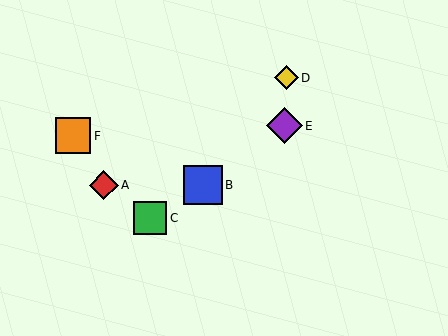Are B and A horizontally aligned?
Yes, both are at y≈185.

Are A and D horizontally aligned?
No, A is at y≈185 and D is at y≈78.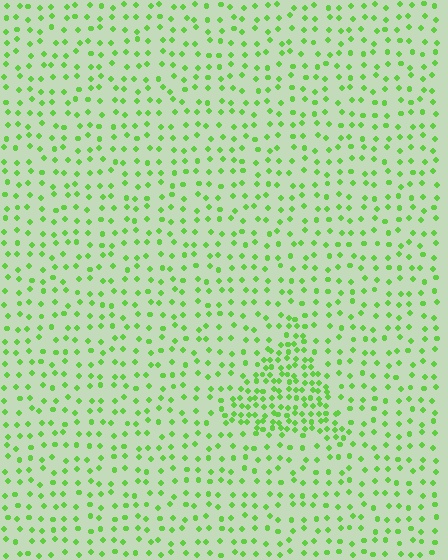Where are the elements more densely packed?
The elements are more densely packed inside the triangle boundary.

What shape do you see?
I see a triangle.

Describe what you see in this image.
The image contains small lime elements arranged at two different densities. A triangle-shaped region is visible where the elements are more densely packed than the surrounding area.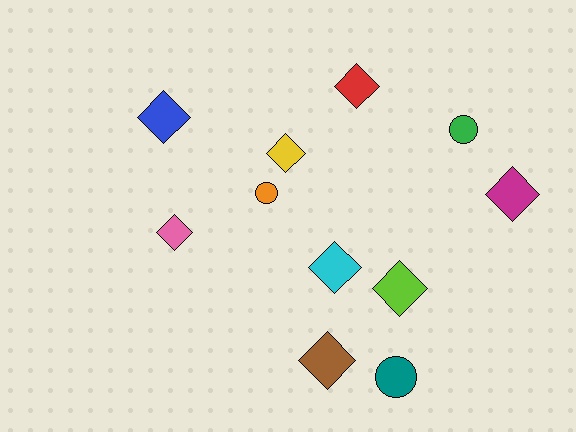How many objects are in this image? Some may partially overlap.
There are 11 objects.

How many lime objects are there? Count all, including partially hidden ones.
There is 1 lime object.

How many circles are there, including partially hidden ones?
There are 3 circles.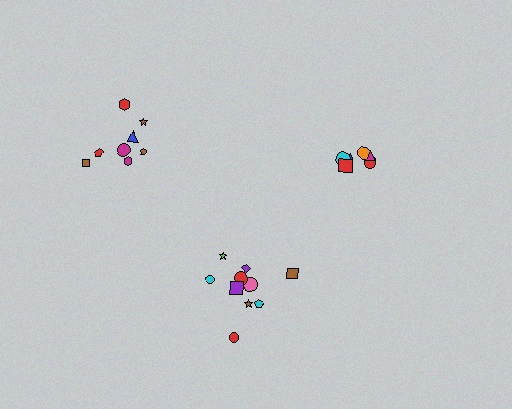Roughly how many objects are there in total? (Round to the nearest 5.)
Roughly 25 objects in total.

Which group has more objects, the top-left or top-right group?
The top-left group.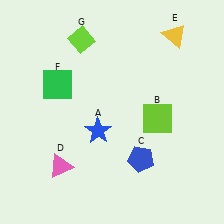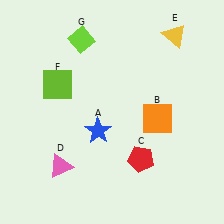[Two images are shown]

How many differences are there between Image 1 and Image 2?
There are 3 differences between the two images.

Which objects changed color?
B changed from lime to orange. C changed from blue to red. F changed from green to lime.